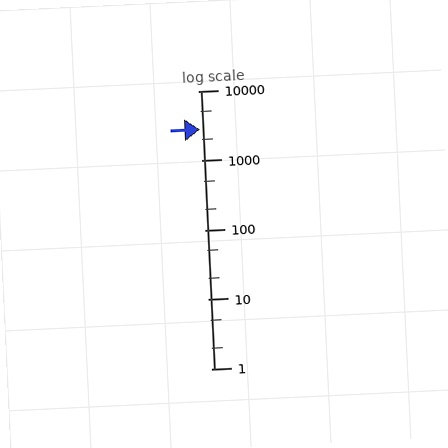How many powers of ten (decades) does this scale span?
The scale spans 4 decades, from 1 to 10000.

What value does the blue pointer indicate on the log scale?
The pointer indicates approximately 2800.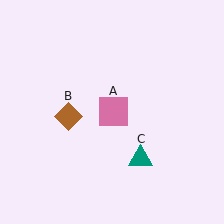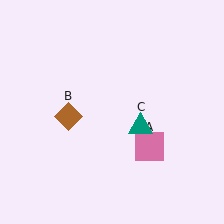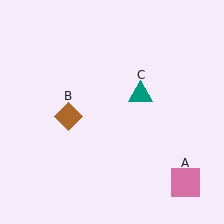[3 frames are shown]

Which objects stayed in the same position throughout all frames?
Brown diamond (object B) remained stationary.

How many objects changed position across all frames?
2 objects changed position: pink square (object A), teal triangle (object C).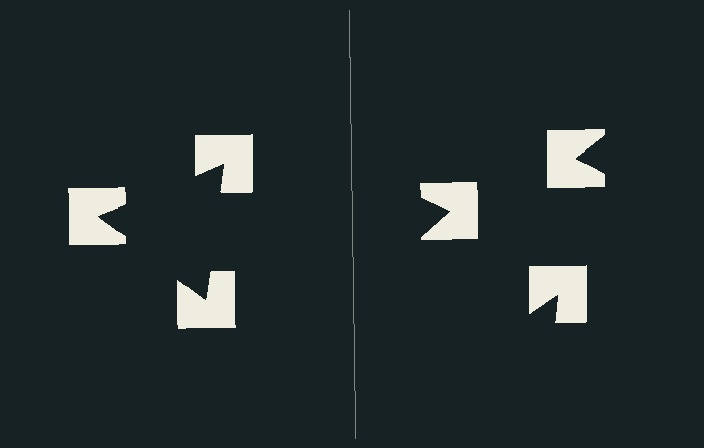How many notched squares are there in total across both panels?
6 — 3 on each side.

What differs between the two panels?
The notched squares are positioned identically on both sides; only the wedge orientations differ. On the left they align to a triangle; on the right they are misaligned.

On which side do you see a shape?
An illusory triangle appears on the left side. On the right side the wedge cuts are rotated, so no coherent shape forms.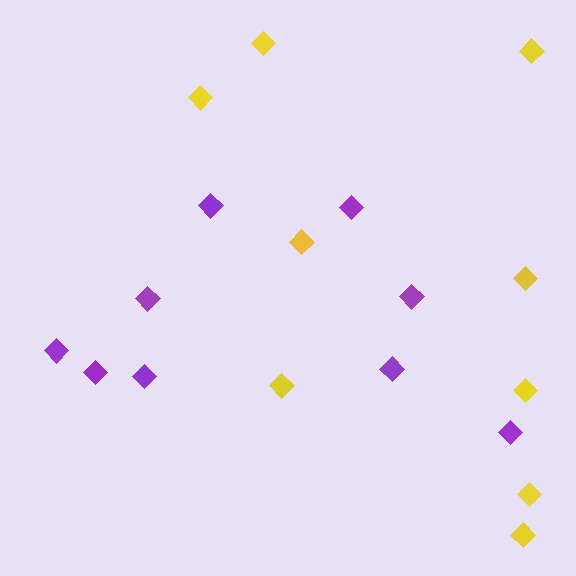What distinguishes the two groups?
There are 2 groups: one group of yellow diamonds (9) and one group of purple diamonds (9).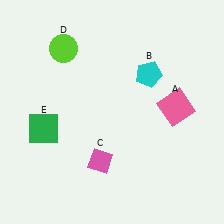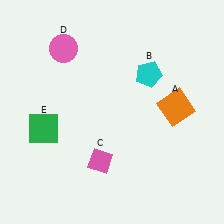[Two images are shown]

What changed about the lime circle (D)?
In Image 1, D is lime. In Image 2, it changed to pink.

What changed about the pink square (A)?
In Image 1, A is pink. In Image 2, it changed to orange.